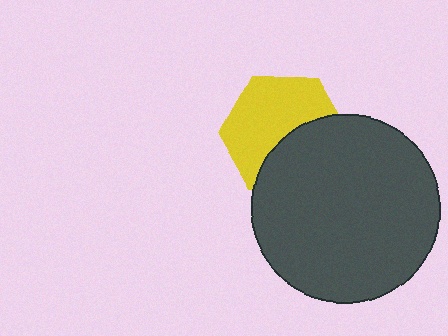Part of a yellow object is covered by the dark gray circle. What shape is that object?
It is a hexagon.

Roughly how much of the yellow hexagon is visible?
About half of it is visible (roughly 59%).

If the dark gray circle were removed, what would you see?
You would see the complete yellow hexagon.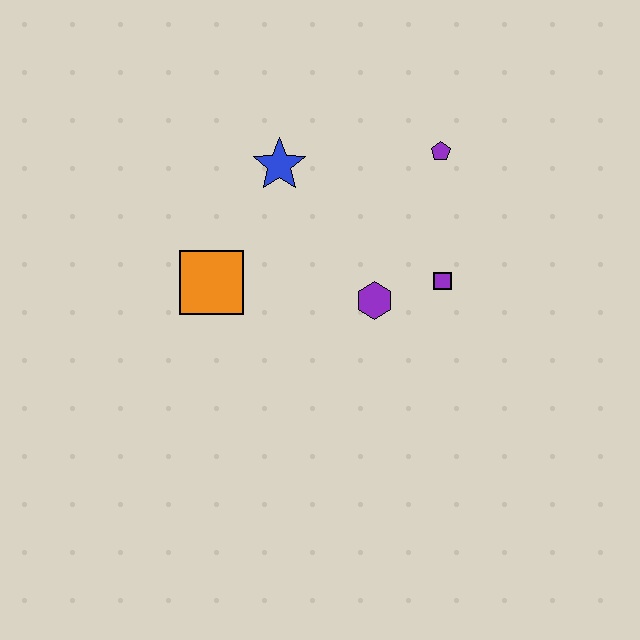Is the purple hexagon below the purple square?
Yes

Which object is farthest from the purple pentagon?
The orange square is farthest from the purple pentagon.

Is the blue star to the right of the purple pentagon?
No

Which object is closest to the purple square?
The purple hexagon is closest to the purple square.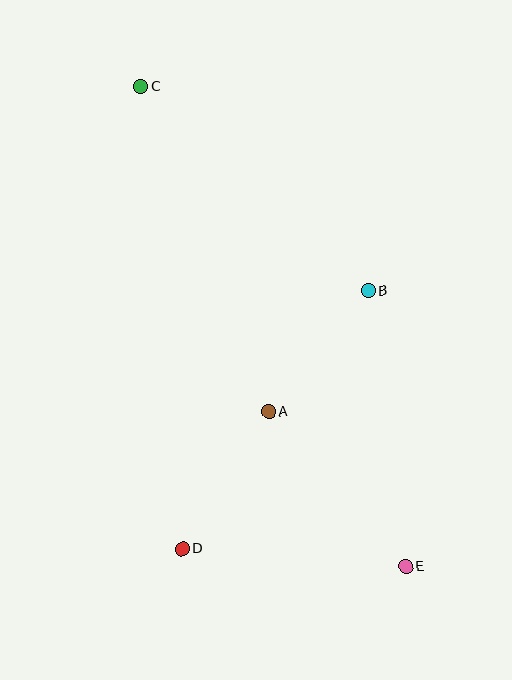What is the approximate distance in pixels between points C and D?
The distance between C and D is approximately 464 pixels.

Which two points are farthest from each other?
Points C and E are farthest from each other.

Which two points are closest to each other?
Points A and B are closest to each other.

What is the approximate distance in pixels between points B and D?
The distance between B and D is approximately 318 pixels.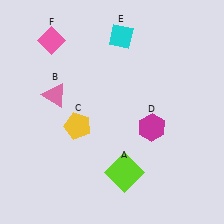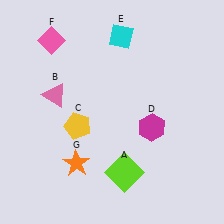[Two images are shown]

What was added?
An orange star (G) was added in Image 2.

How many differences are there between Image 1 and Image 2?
There is 1 difference between the two images.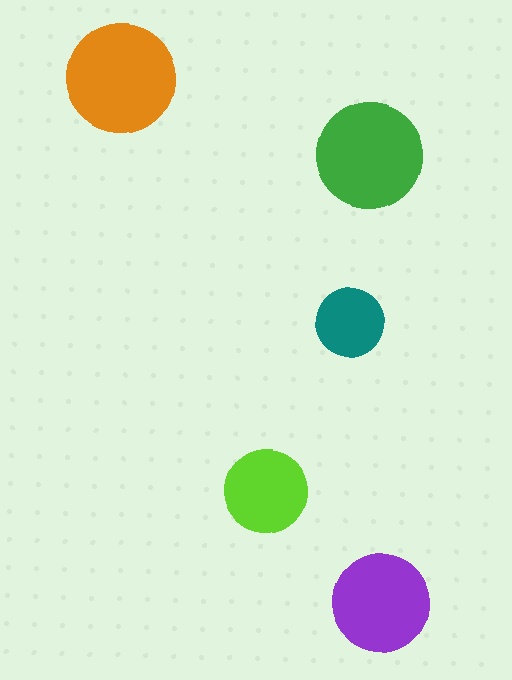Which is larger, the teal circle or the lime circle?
The lime one.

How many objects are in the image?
There are 5 objects in the image.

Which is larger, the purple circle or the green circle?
The green one.